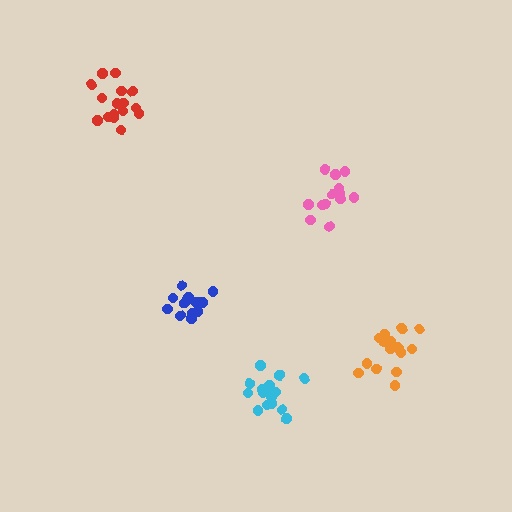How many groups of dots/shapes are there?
There are 5 groups.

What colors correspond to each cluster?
The clusters are colored: cyan, pink, blue, red, orange.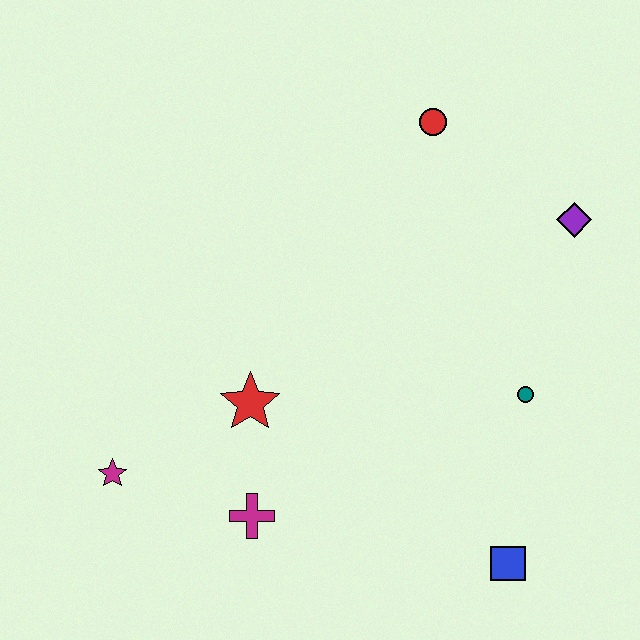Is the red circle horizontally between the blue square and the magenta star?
Yes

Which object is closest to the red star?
The magenta cross is closest to the red star.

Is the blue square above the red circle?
No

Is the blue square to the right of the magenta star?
Yes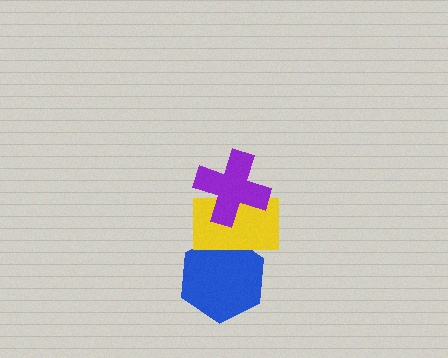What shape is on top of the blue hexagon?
The yellow rectangle is on top of the blue hexagon.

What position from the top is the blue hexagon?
The blue hexagon is 3rd from the top.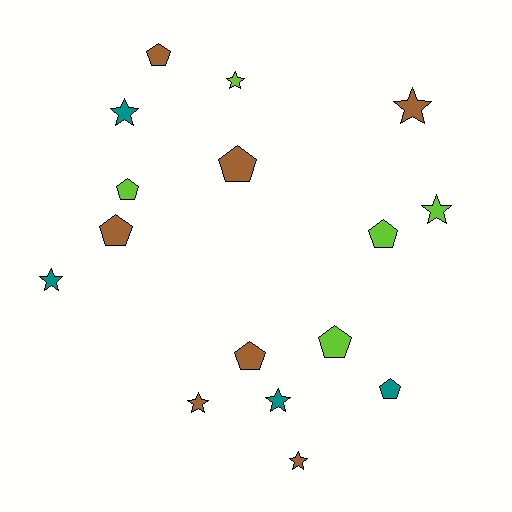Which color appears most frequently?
Brown, with 7 objects.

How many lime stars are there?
There are 2 lime stars.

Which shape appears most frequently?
Star, with 8 objects.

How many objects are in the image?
There are 16 objects.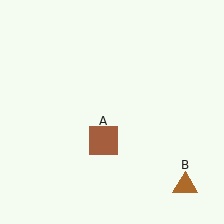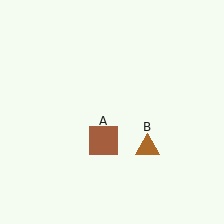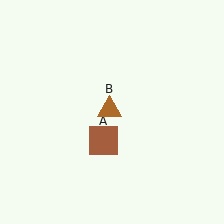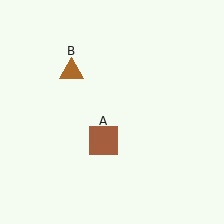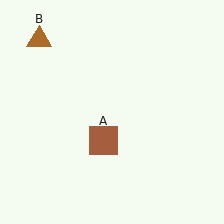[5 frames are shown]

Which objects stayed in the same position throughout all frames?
Brown square (object A) remained stationary.